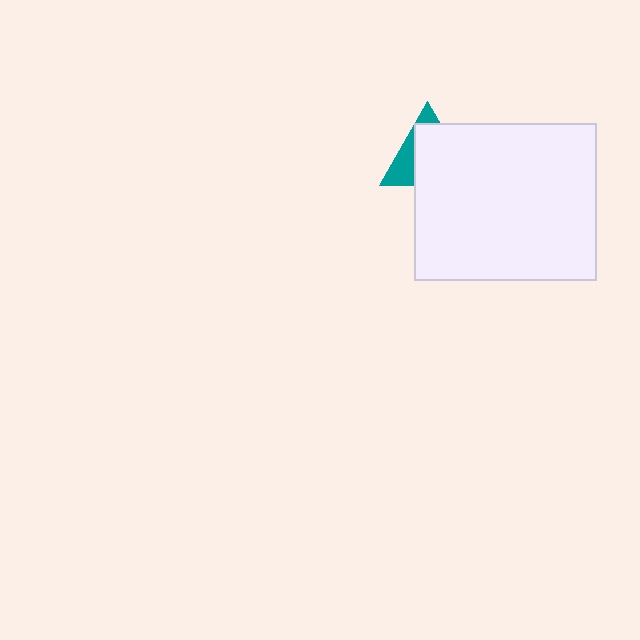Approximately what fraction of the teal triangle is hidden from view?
Roughly 68% of the teal triangle is hidden behind the white rectangle.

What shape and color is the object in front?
The object in front is a white rectangle.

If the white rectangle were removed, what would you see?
You would see the complete teal triangle.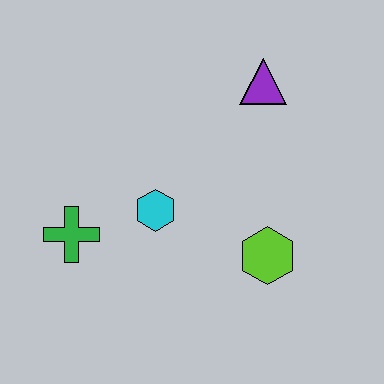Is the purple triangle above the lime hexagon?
Yes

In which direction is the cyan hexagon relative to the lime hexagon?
The cyan hexagon is to the left of the lime hexagon.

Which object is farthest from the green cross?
The purple triangle is farthest from the green cross.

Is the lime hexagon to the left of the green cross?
No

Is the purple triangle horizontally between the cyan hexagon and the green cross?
No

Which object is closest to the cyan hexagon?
The green cross is closest to the cyan hexagon.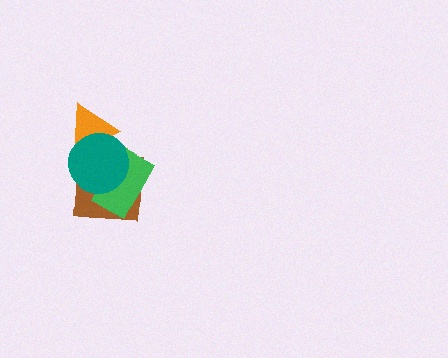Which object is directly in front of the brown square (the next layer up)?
The green rectangle is directly in front of the brown square.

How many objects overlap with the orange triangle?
1 object overlaps with the orange triangle.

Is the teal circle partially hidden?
No, no other shape covers it.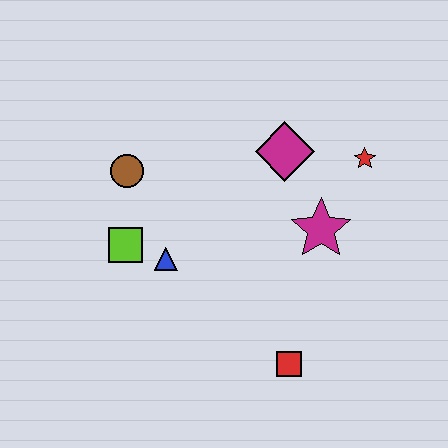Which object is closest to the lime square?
The blue triangle is closest to the lime square.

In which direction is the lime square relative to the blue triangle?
The lime square is to the left of the blue triangle.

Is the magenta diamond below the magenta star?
No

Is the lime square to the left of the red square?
Yes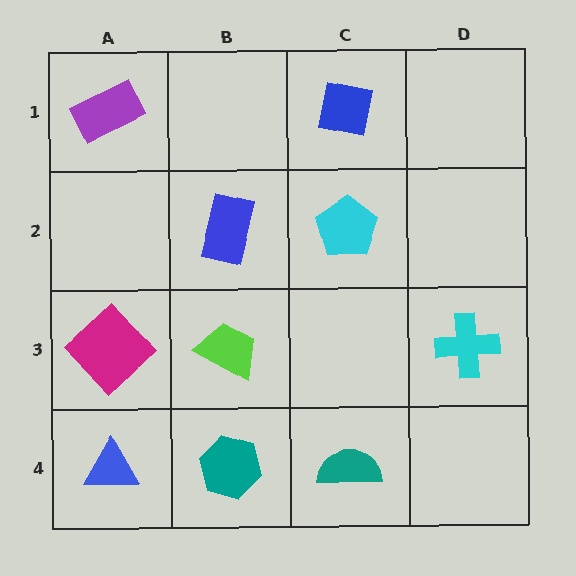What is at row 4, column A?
A blue triangle.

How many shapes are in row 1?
2 shapes.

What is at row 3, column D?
A cyan cross.